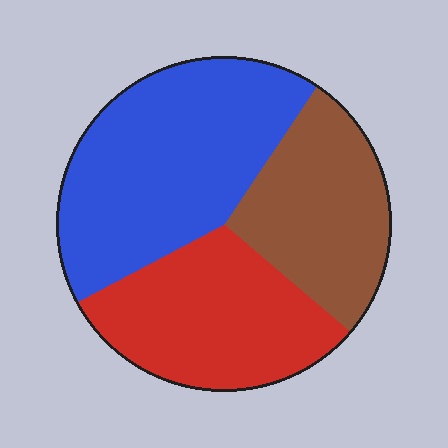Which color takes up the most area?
Blue, at roughly 40%.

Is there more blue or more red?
Blue.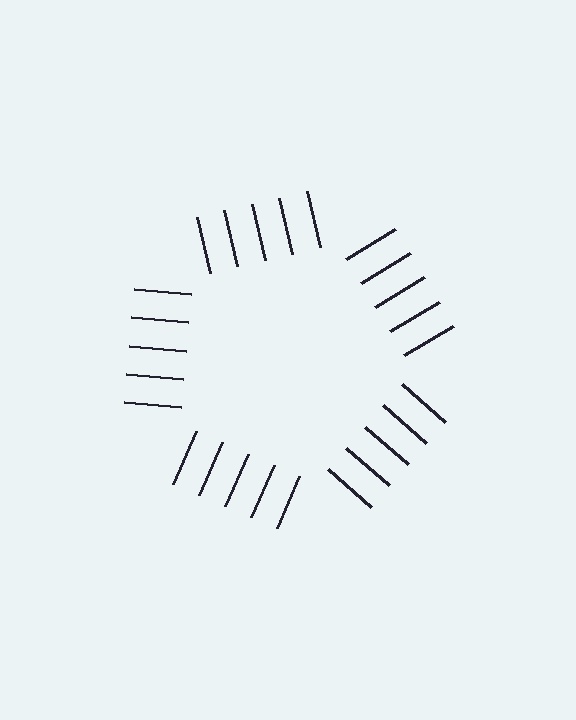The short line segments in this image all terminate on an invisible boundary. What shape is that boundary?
An illusory pentagon — the line segments terminate on its edges but no continuous stroke is drawn.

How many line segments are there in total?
25 — 5 along each of the 5 edges.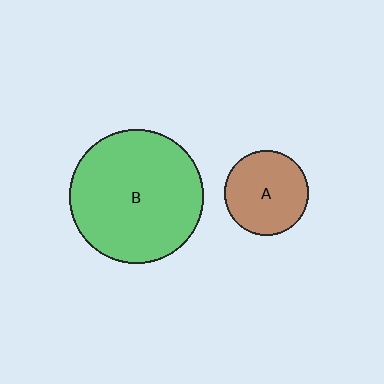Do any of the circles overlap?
No, none of the circles overlap.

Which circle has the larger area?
Circle B (green).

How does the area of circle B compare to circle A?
Approximately 2.5 times.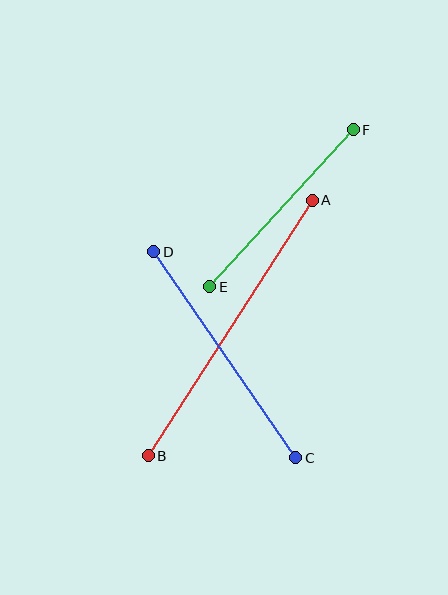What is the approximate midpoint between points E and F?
The midpoint is at approximately (281, 208) pixels.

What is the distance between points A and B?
The distance is approximately 304 pixels.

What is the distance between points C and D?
The distance is approximately 251 pixels.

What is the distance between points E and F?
The distance is approximately 213 pixels.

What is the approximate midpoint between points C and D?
The midpoint is at approximately (225, 355) pixels.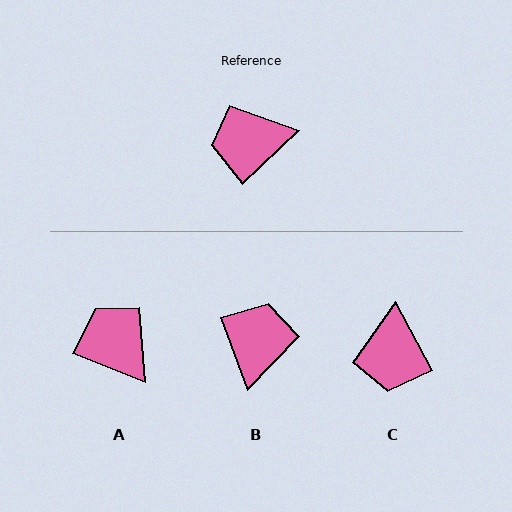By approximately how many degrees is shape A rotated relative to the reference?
Approximately 65 degrees clockwise.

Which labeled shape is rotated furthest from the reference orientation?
B, about 113 degrees away.